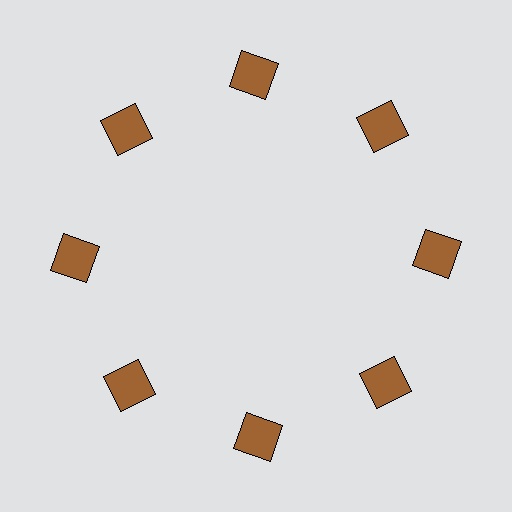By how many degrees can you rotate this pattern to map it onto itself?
The pattern maps onto itself every 45 degrees of rotation.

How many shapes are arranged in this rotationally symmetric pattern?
There are 8 shapes, arranged in 8 groups of 1.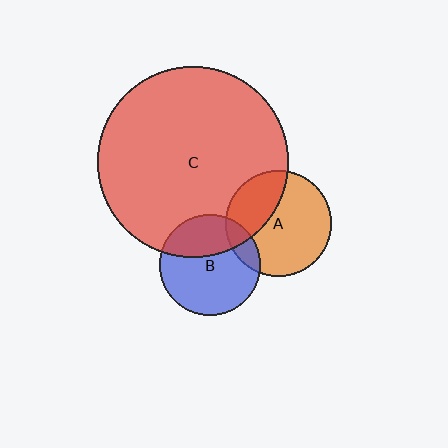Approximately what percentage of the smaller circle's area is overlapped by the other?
Approximately 35%.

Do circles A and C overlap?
Yes.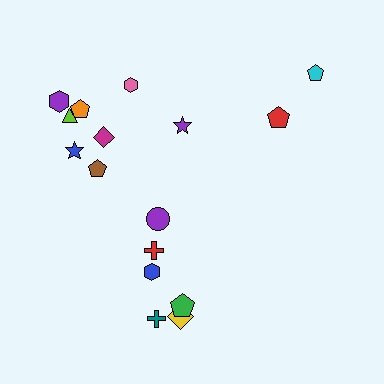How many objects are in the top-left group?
There are 7 objects.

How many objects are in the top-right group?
There are 3 objects.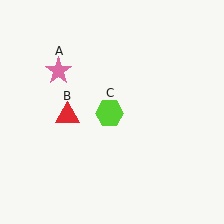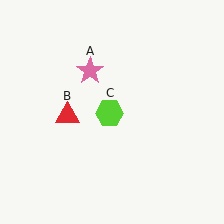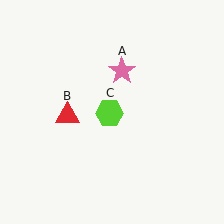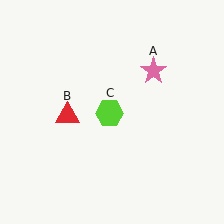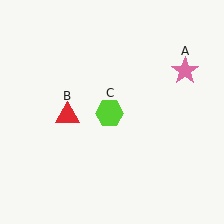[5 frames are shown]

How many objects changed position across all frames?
1 object changed position: pink star (object A).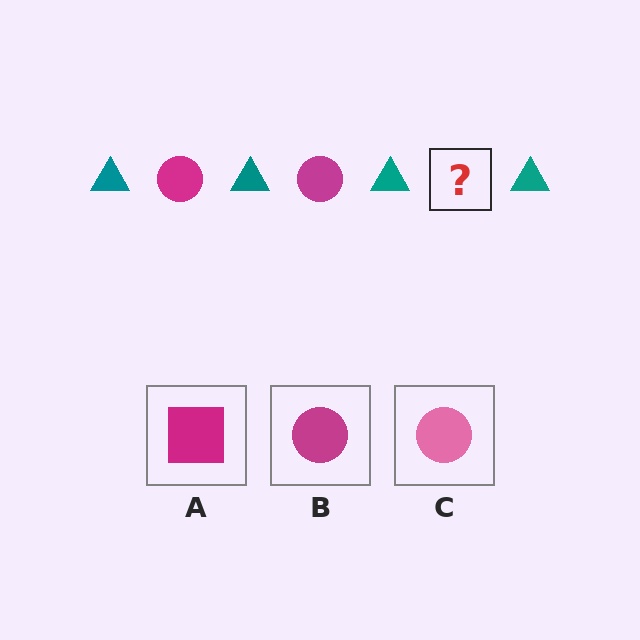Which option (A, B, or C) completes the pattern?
B.